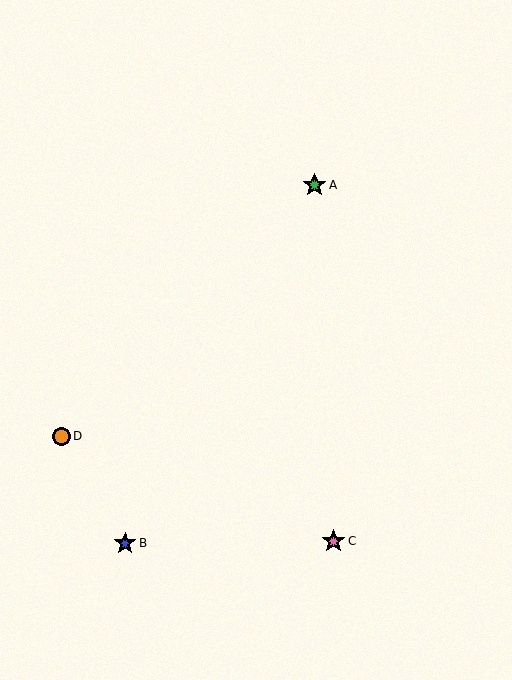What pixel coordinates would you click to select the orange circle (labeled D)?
Click at (61, 436) to select the orange circle D.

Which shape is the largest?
The green star (labeled A) is the largest.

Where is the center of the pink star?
The center of the pink star is at (333, 541).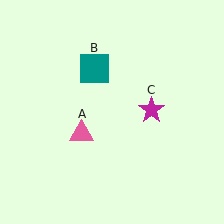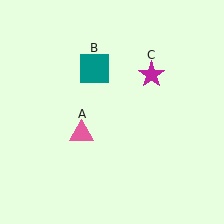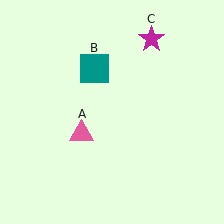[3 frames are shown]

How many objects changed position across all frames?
1 object changed position: magenta star (object C).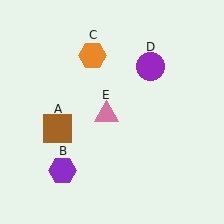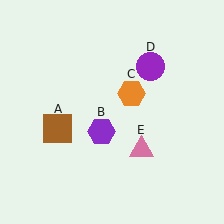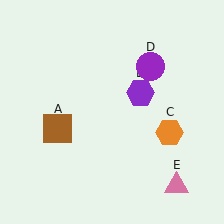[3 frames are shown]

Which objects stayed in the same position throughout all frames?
Brown square (object A) and purple circle (object D) remained stationary.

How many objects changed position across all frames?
3 objects changed position: purple hexagon (object B), orange hexagon (object C), pink triangle (object E).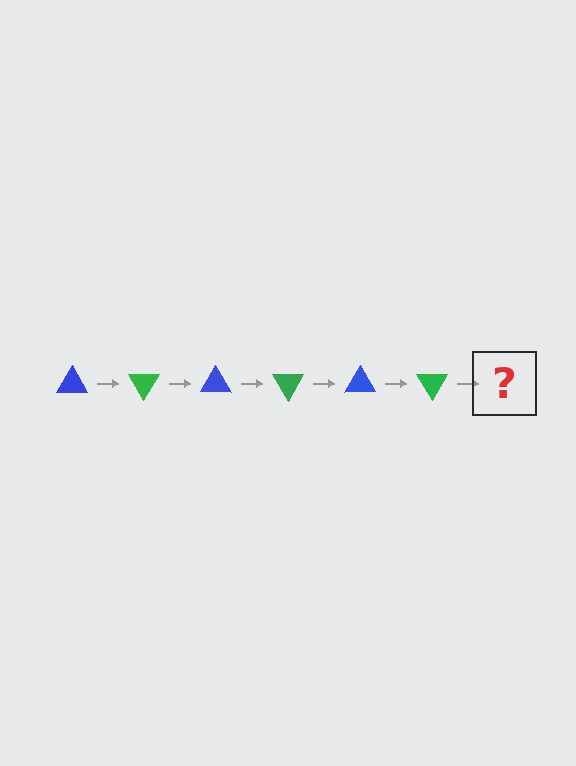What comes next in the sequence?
The next element should be a blue triangle, rotated 360 degrees from the start.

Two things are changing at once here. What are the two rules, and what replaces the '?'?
The two rules are that it rotates 60 degrees each step and the color cycles through blue and green. The '?' should be a blue triangle, rotated 360 degrees from the start.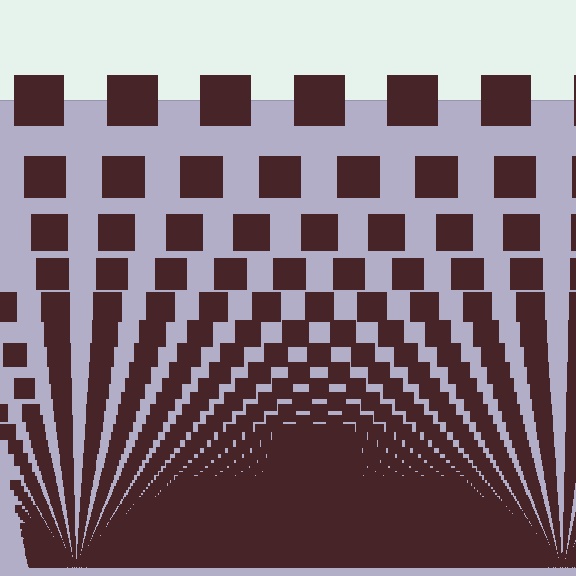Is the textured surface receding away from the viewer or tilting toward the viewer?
The surface appears to tilt toward the viewer. Texture elements get larger and sparser toward the top.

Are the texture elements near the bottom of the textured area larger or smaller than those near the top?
Smaller. The gradient is inverted — elements near the bottom are smaller and denser.